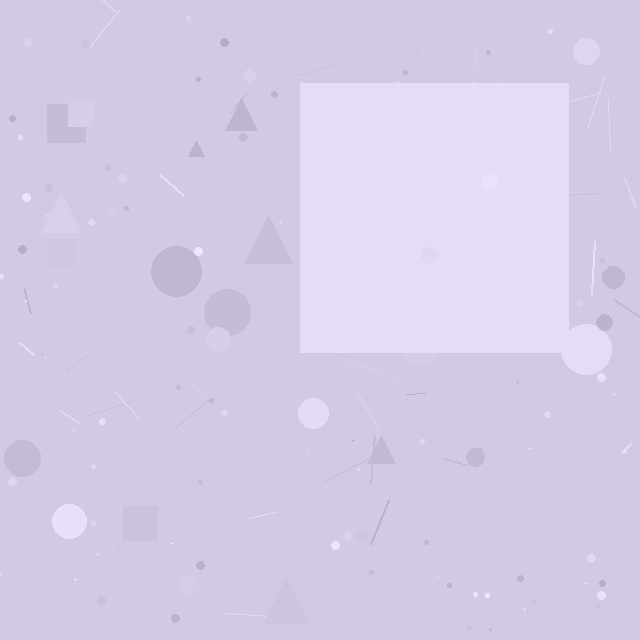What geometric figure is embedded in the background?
A square is embedded in the background.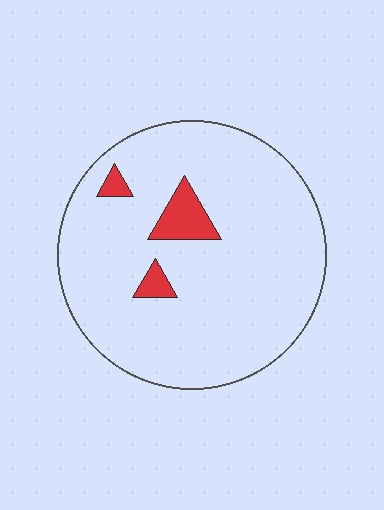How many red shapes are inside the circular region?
3.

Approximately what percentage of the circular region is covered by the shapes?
Approximately 5%.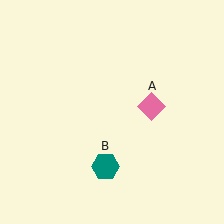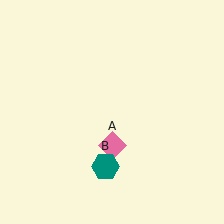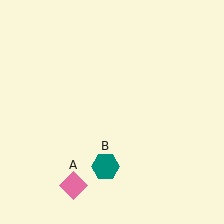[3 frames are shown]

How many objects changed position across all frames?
1 object changed position: pink diamond (object A).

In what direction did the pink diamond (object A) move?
The pink diamond (object A) moved down and to the left.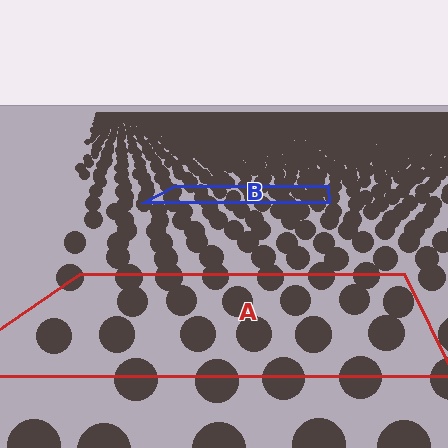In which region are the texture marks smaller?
The texture marks are smaller in region B, because it is farther away.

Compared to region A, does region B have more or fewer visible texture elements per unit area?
Region B has more texture elements per unit area — they are packed more densely because it is farther away.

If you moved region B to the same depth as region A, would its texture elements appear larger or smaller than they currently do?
They would appear larger. At a closer depth, the same texture elements are projected at a bigger on-screen size.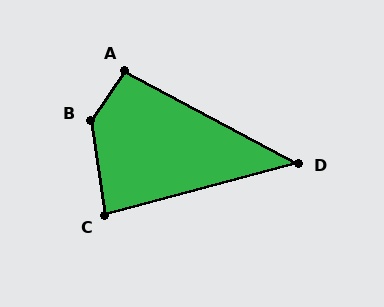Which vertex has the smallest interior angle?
D, at approximately 43 degrees.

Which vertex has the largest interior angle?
B, at approximately 137 degrees.